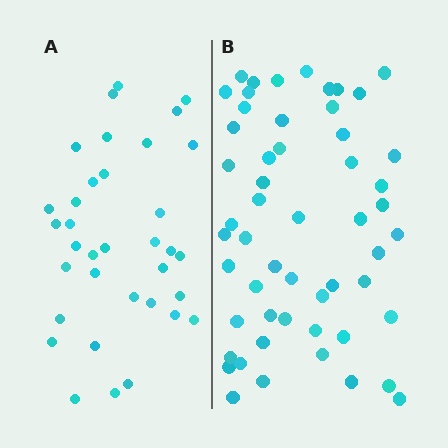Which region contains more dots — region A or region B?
Region B (the right region) has more dots.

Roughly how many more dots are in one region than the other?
Region B has approximately 20 more dots than region A.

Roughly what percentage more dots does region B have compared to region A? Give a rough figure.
About 55% more.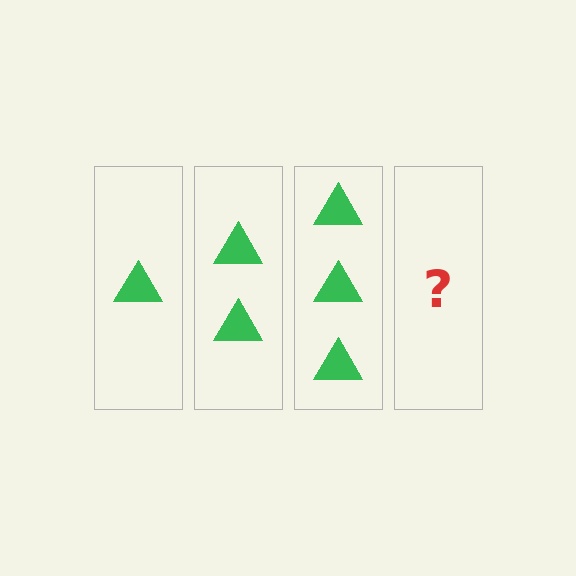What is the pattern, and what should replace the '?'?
The pattern is that each step adds one more triangle. The '?' should be 4 triangles.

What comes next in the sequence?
The next element should be 4 triangles.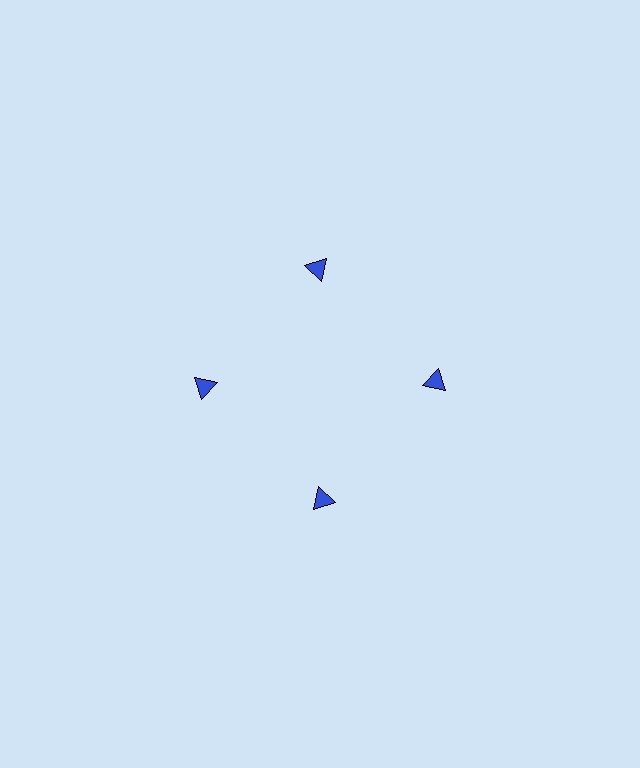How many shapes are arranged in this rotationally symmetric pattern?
There are 4 shapes, arranged in 4 groups of 1.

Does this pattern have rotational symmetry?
Yes, this pattern has 4-fold rotational symmetry. It looks the same after rotating 90 degrees around the center.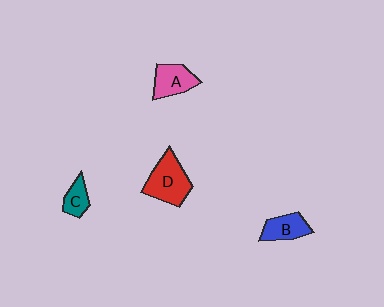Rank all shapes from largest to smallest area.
From largest to smallest: D (red), A (pink), B (blue), C (teal).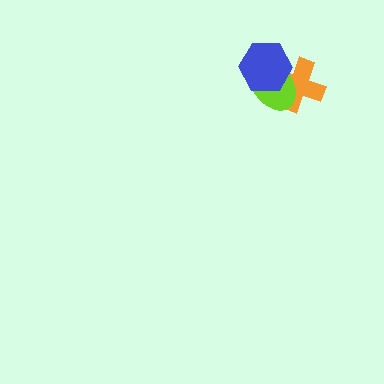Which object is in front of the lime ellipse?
The blue hexagon is in front of the lime ellipse.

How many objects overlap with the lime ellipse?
2 objects overlap with the lime ellipse.